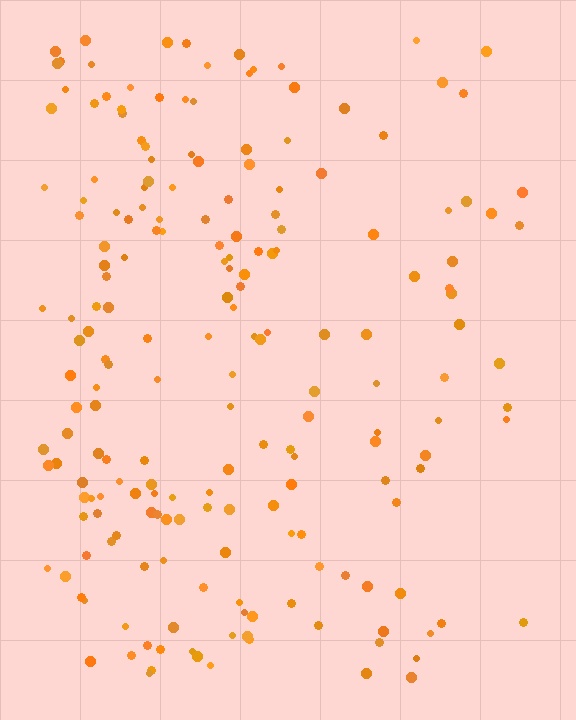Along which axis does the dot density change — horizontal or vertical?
Horizontal.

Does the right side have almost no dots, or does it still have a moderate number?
Still a moderate number, just noticeably fewer than the left.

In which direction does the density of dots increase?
From right to left, with the left side densest.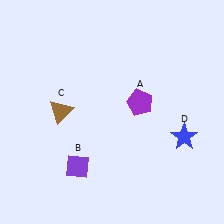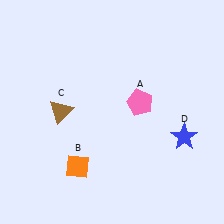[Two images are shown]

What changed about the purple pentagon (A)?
In Image 1, A is purple. In Image 2, it changed to pink.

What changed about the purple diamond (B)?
In Image 1, B is purple. In Image 2, it changed to orange.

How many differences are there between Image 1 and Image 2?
There are 2 differences between the two images.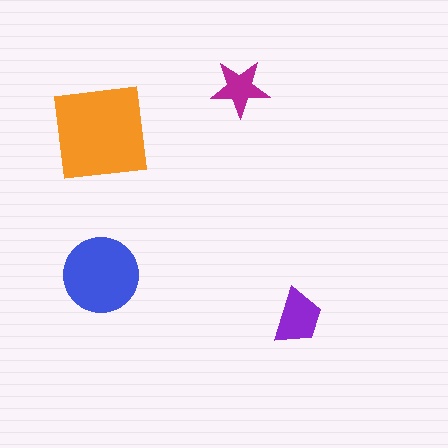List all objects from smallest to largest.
The magenta star, the purple trapezoid, the blue circle, the orange square.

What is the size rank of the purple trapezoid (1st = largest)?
3rd.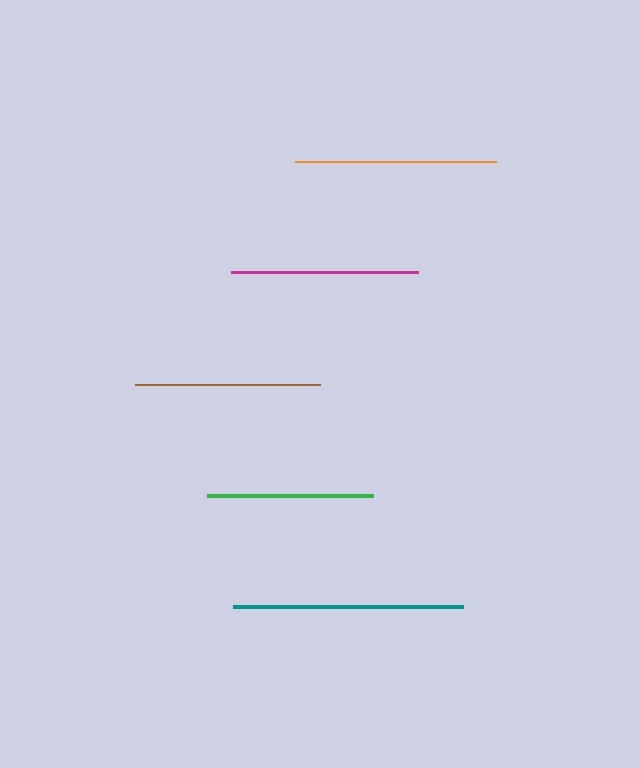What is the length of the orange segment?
The orange segment is approximately 201 pixels long.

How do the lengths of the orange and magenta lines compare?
The orange and magenta lines are approximately the same length.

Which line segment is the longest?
The teal line is the longest at approximately 230 pixels.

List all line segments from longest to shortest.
From longest to shortest: teal, orange, magenta, brown, green.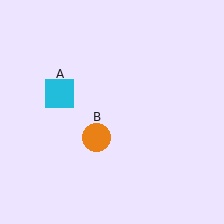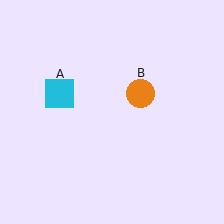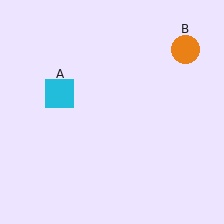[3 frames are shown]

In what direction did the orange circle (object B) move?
The orange circle (object B) moved up and to the right.